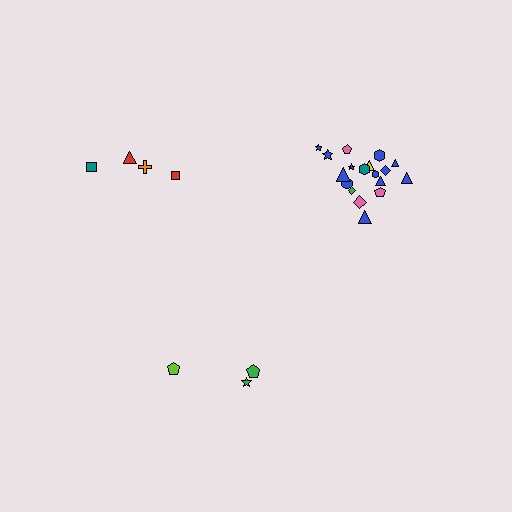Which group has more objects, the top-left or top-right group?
The top-right group.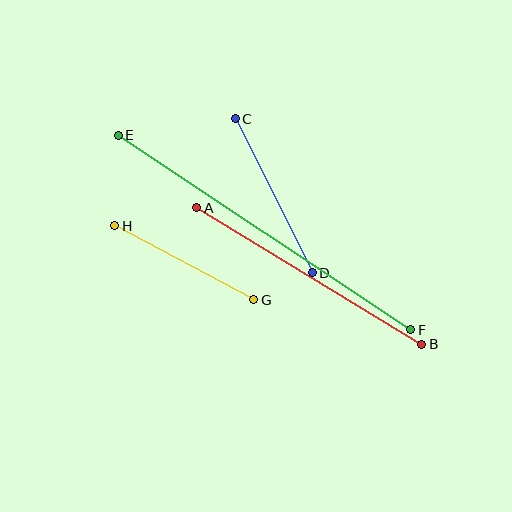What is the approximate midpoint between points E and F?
The midpoint is at approximately (265, 233) pixels.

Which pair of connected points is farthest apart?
Points E and F are farthest apart.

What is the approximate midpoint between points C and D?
The midpoint is at approximately (274, 196) pixels.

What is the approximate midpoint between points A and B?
The midpoint is at approximately (309, 276) pixels.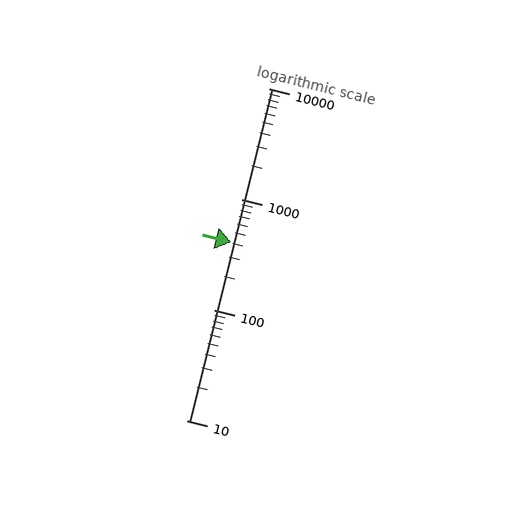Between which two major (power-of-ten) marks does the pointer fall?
The pointer is between 100 and 1000.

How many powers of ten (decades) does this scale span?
The scale spans 3 decades, from 10 to 10000.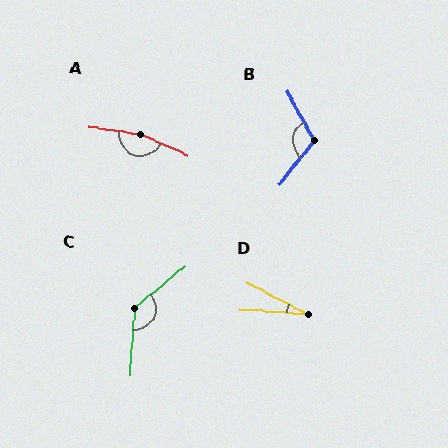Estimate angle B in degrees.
Approximately 113 degrees.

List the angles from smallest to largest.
D (24°), B (113°), C (133°), A (165°).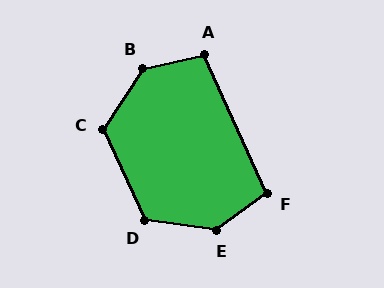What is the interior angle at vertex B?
Approximately 135 degrees (obtuse).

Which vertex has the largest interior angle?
E, at approximately 135 degrees.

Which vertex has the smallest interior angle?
A, at approximately 102 degrees.